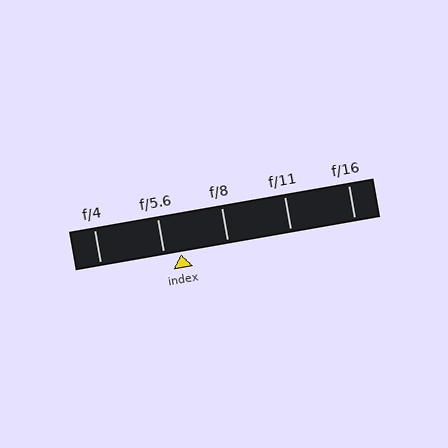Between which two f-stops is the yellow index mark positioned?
The index mark is between f/5.6 and f/8.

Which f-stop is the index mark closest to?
The index mark is closest to f/5.6.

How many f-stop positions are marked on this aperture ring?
There are 5 f-stop positions marked.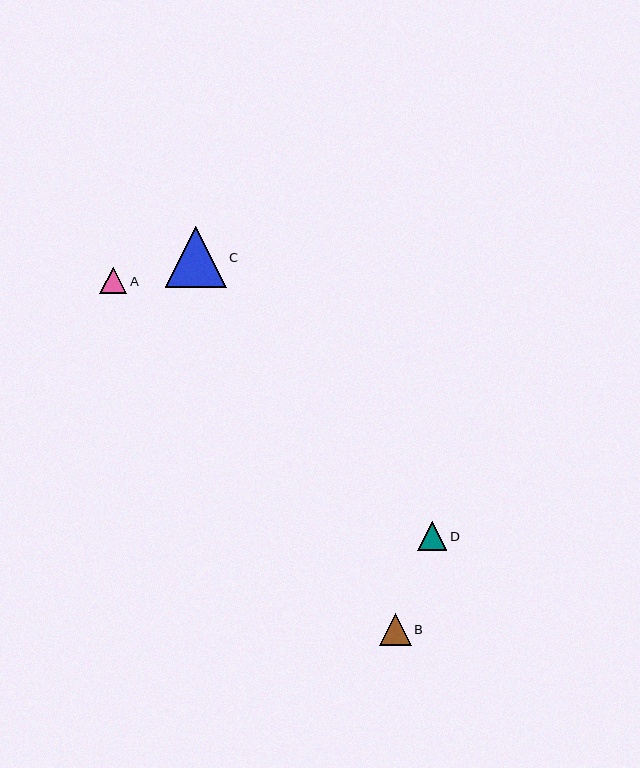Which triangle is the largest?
Triangle C is the largest with a size of approximately 61 pixels.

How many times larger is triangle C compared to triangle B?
Triangle C is approximately 1.9 times the size of triangle B.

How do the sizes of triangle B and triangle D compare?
Triangle B and triangle D are approximately the same size.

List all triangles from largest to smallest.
From largest to smallest: C, B, D, A.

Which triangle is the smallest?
Triangle A is the smallest with a size of approximately 27 pixels.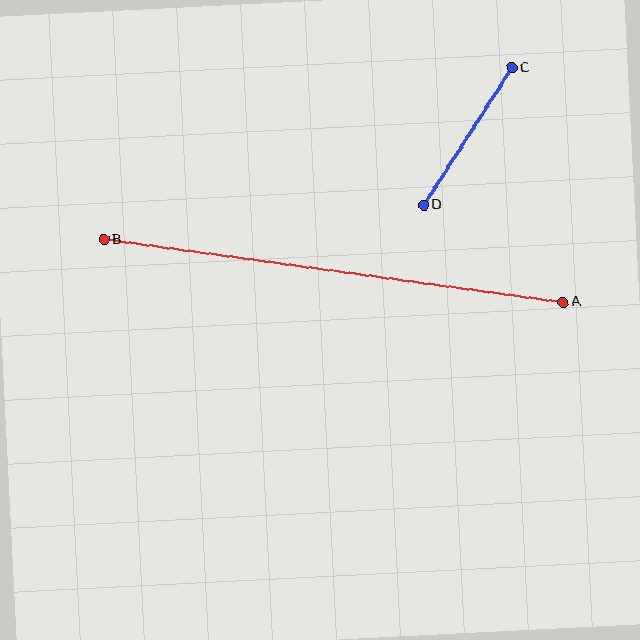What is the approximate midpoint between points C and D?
The midpoint is at approximately (468, 136) pixels.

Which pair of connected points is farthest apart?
Points A and B are farthest apart.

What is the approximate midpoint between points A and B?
The midpoint is at approximately (334, 271) pixels.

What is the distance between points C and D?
The distance is approximately 163 pixels.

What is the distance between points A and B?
The distance is approximately 463 pixels.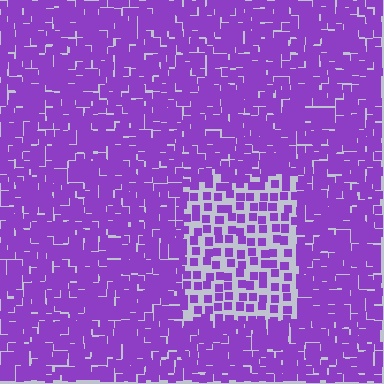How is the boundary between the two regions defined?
The boundary is defined by a change in element density (approximately 2.2x ratio). All elements are the same color, size, and shape.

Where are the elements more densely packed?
The elements are more densely packed outside the rectangle boundary.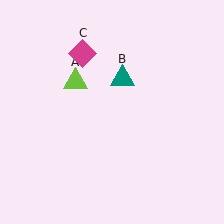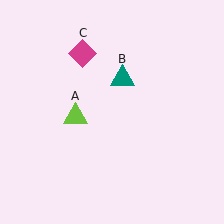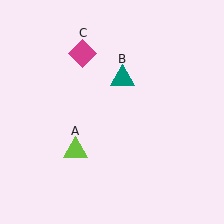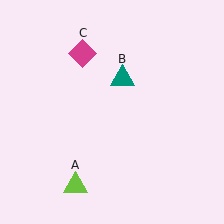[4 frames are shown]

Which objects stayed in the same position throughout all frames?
Teal triangle (object B) and magenta diamond (object C) remained stationary.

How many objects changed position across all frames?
1 object changed position: lime triangle (object A).